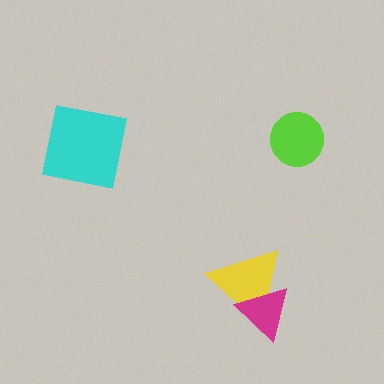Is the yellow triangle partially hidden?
Yes, it is partially covered by another shape.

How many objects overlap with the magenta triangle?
1 object overlaps with the magenta triangle.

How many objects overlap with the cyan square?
0 objects overlap with the cyan square.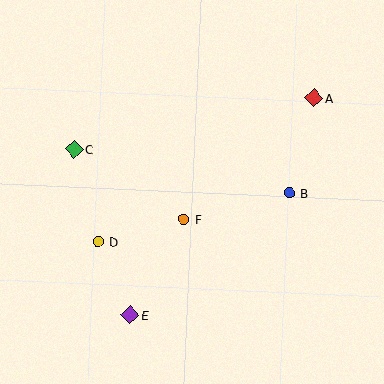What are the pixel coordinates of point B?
Point B is at (289, 193).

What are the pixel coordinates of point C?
Point C is at (74, 150).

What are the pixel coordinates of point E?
Point E is at (130, 315).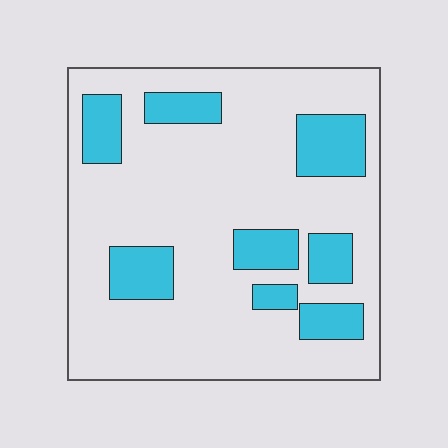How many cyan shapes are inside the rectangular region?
8.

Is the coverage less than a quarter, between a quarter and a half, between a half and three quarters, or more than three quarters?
Less than a quarter.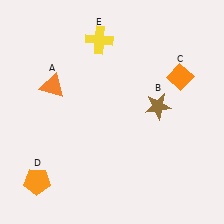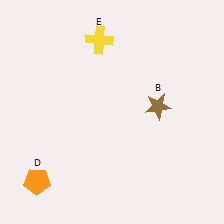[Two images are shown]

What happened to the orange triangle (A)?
The orange triangle (A) was removed in Image 2. It was in the top-left area of Image 1.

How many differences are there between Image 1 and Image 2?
There are 2 differences between the two images.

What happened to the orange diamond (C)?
The orange diamond (C) was removed in Image 2. It was in the top-right area of Image 1.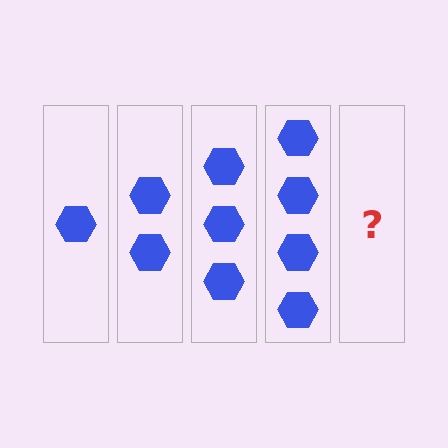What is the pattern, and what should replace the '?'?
The pattern is that each step adds one more hexagon. The '?' should be 5 hexagons.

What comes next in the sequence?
The next element should be 5 hexagons.